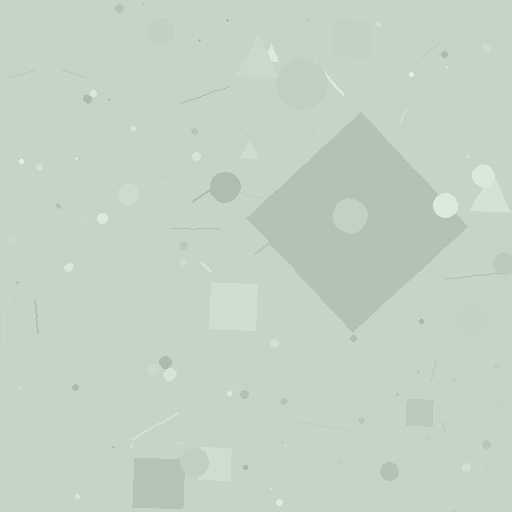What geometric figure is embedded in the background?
A diamond is embedded in the background.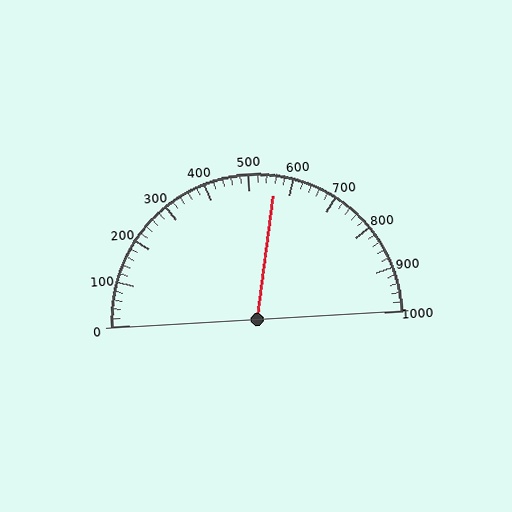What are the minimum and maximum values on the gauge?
The gauge ranges from 0 to 1000.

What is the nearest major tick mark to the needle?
The nearest major tick mark is 600.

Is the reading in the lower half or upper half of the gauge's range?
The reading is in the upper half of the range (0 to 1000).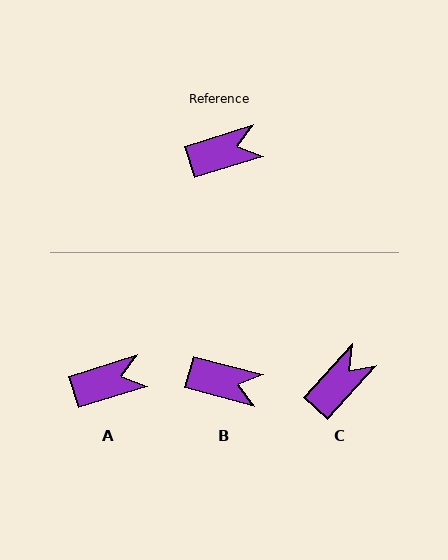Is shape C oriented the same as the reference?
No, it is off by about 31 degrees.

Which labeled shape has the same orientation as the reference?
A.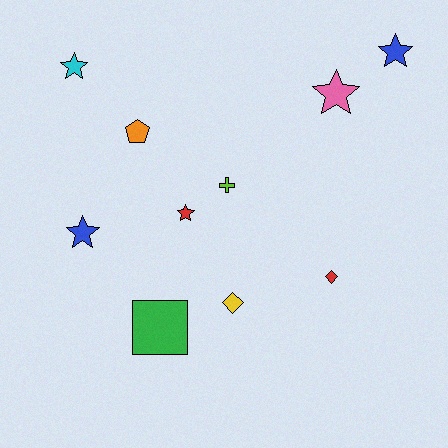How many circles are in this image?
There are no circles.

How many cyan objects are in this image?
There is 1 cyan object.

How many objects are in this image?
There are 10 objects.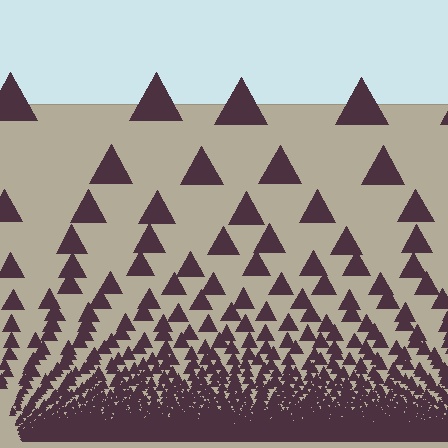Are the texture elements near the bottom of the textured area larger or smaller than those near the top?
Smaller. The gradient is inverted — elements near the bottom are smaller and denser.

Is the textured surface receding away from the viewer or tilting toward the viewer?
The surface appears to tilt toward the viewer. Texture elements get larger and sparser toward the top.